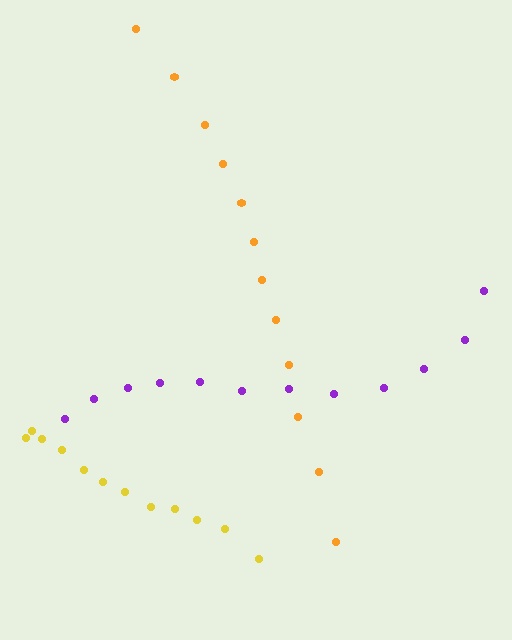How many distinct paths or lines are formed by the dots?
There are 3 distinct paths.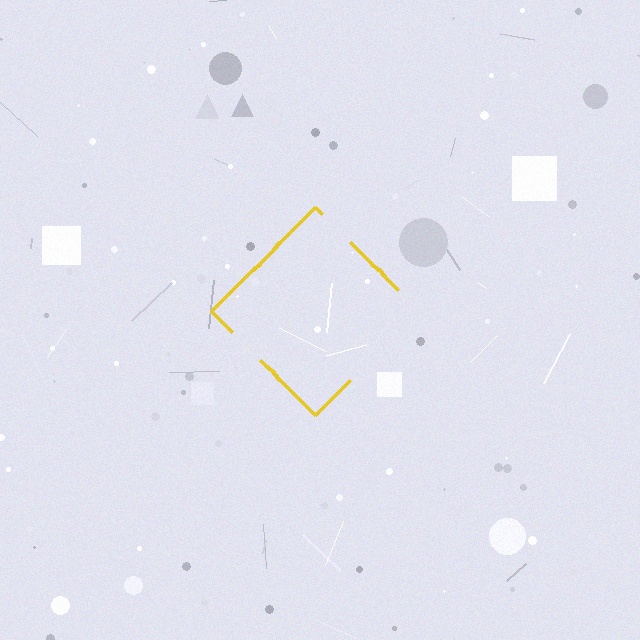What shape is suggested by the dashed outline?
The dashed outline suggests a diamond.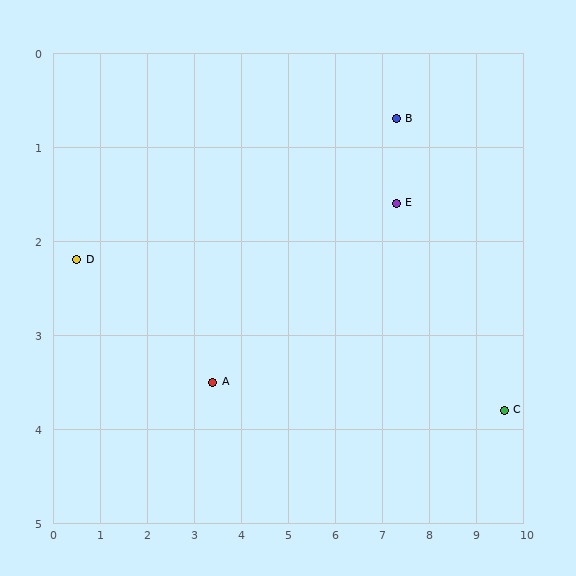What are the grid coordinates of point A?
Point A is at approximately (3.4, 3.5).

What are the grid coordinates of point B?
Point B is at approximately (7.3, 0.7).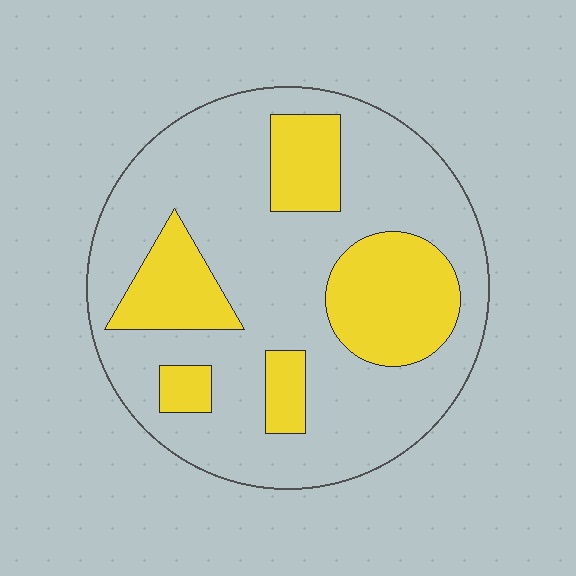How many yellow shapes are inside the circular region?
5.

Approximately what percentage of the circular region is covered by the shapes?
Approximately 30%.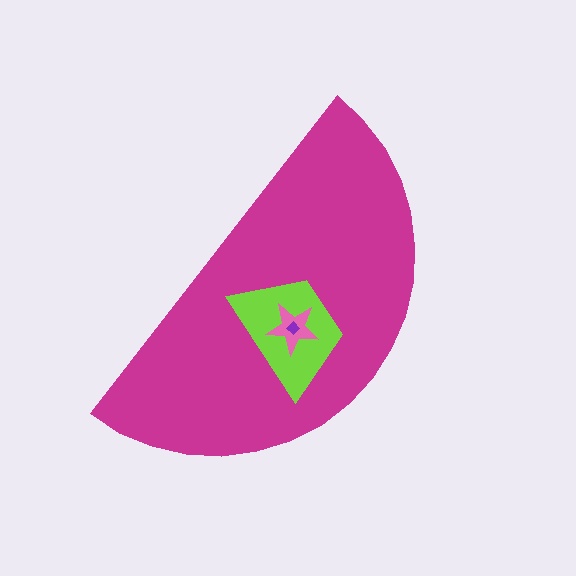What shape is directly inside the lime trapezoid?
The pink star.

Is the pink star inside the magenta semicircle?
Yes.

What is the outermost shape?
The magenta semicircle.